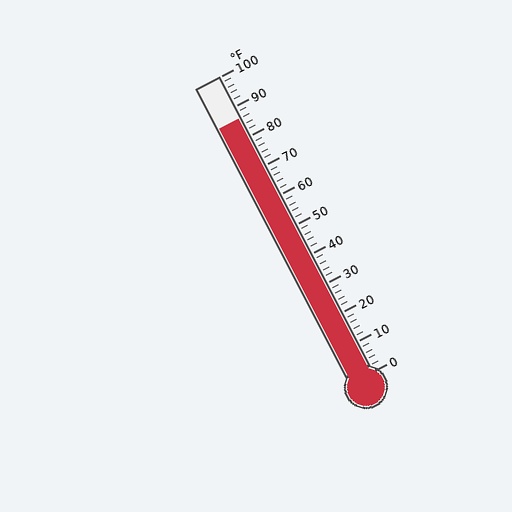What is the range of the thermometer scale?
The thermometer scale ranges from 0°F to 100°F.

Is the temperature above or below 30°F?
The temperature is above 30°F.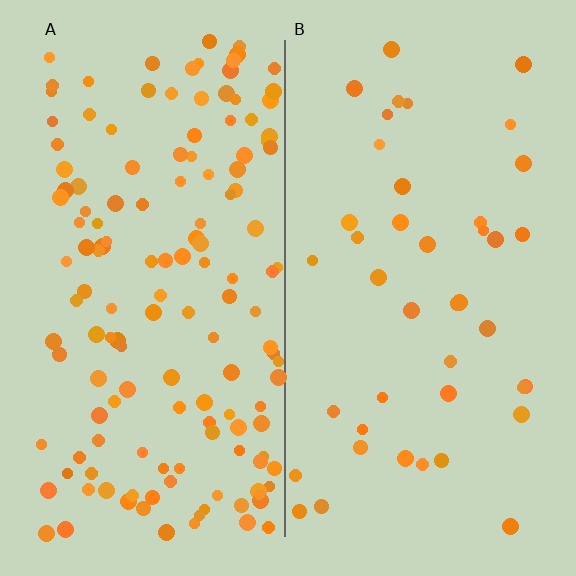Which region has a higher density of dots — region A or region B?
A (the left).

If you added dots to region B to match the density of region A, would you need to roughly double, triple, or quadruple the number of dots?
Approximately triple.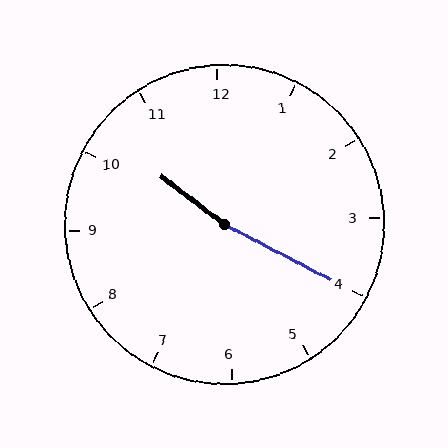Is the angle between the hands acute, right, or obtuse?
It is obtuse.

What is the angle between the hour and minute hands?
Approximately 170 degrees.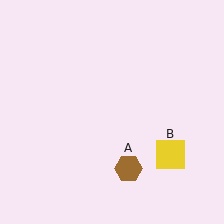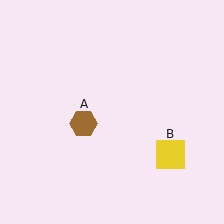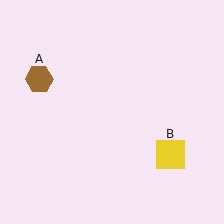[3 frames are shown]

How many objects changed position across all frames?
1 object changed position: brown hexagon (object A).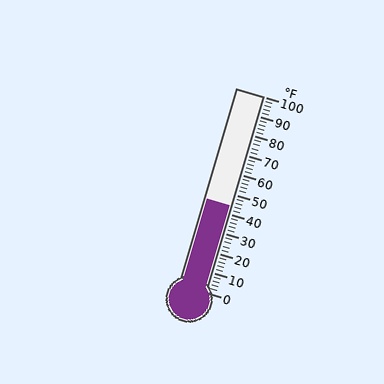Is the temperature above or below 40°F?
The temperature is above 40°F.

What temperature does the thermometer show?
The thermometer shows approximately 44°F.